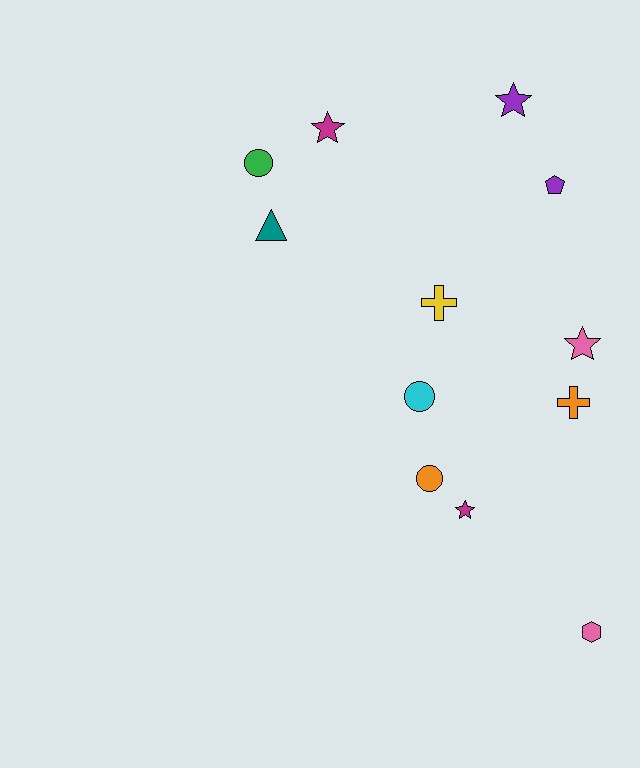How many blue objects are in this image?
There are no blue objects.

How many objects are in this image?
There are 12 objects.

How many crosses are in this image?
There are 2 crosses.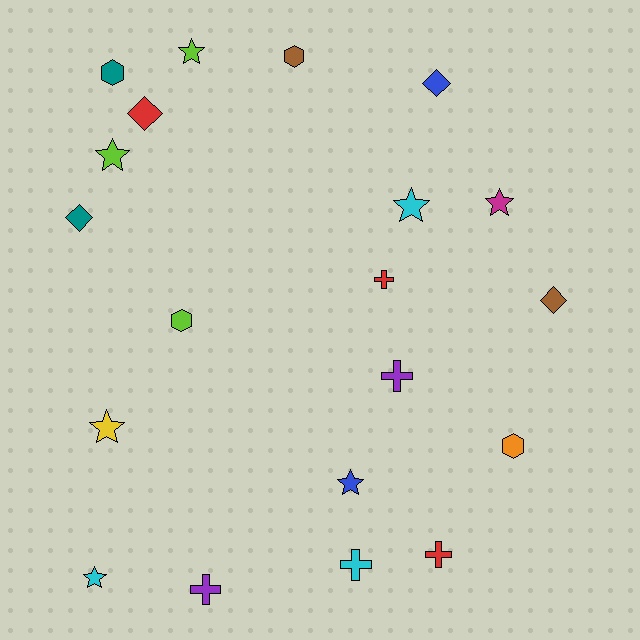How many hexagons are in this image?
There are 4 hexagons.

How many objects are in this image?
There are 20 objects.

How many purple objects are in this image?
There are 2 purple objects.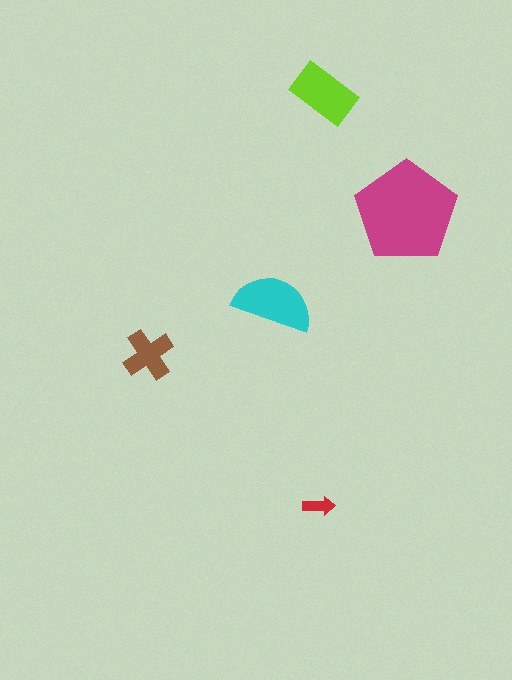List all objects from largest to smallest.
The magenta pentagon, the cyan semicircle, the lime rectangle, the brown cross, the red arrow.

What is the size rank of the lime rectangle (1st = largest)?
3rd.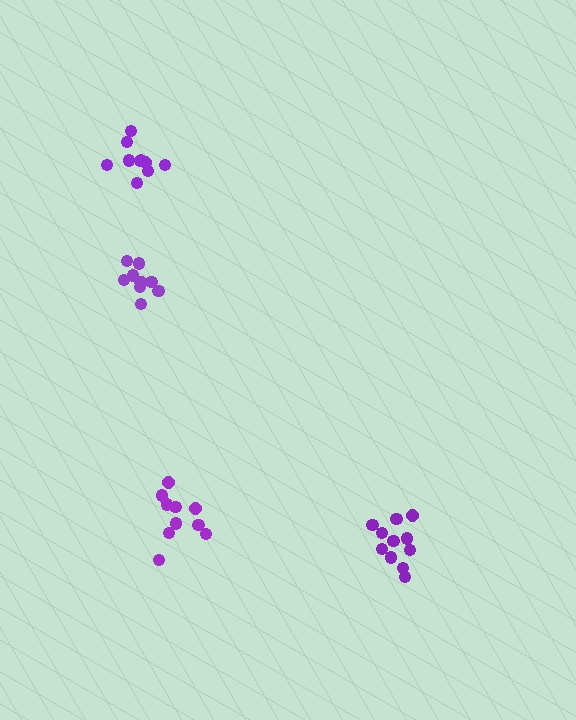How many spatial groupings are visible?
There are 4 spatial groupings.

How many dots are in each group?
Group 1: 11 dots, Group 2: 10 dots, Group 3: 10 dots, Group 4: 10 dots (41 total).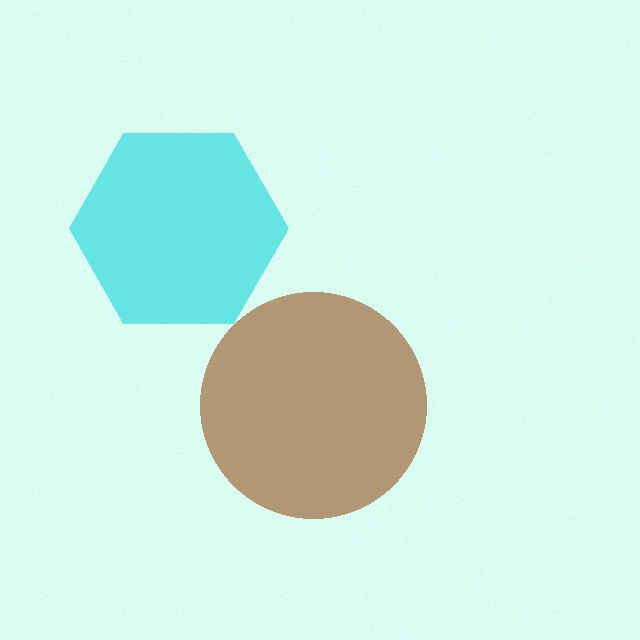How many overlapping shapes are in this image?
There are 2 overlapping shapes in the image.